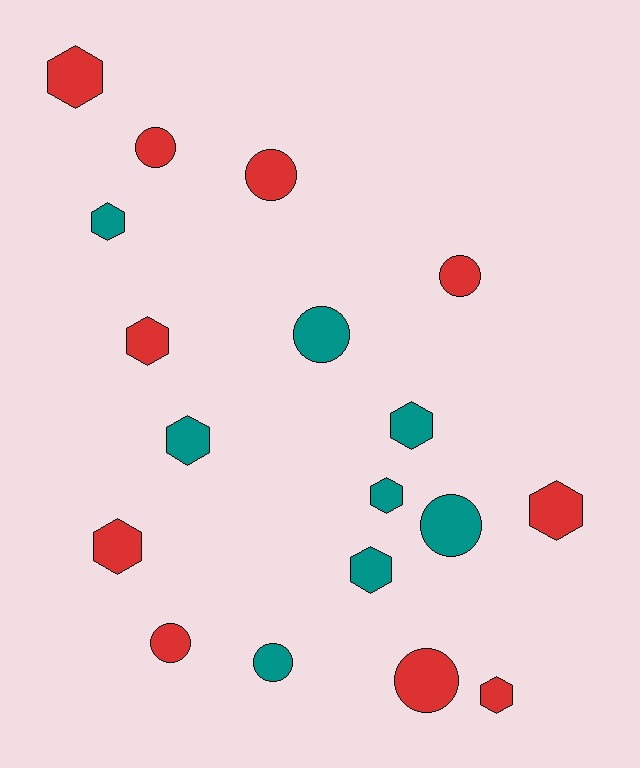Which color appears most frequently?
Red, with 10 objects.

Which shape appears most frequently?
Hexagon, with 10 objects.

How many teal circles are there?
There are 3 teal circles.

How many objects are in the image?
There are 18 objects.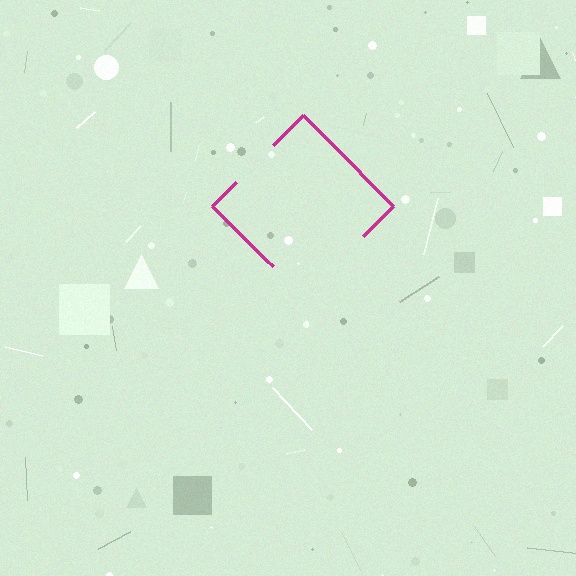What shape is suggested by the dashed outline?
The dashed outline suggests a diamond.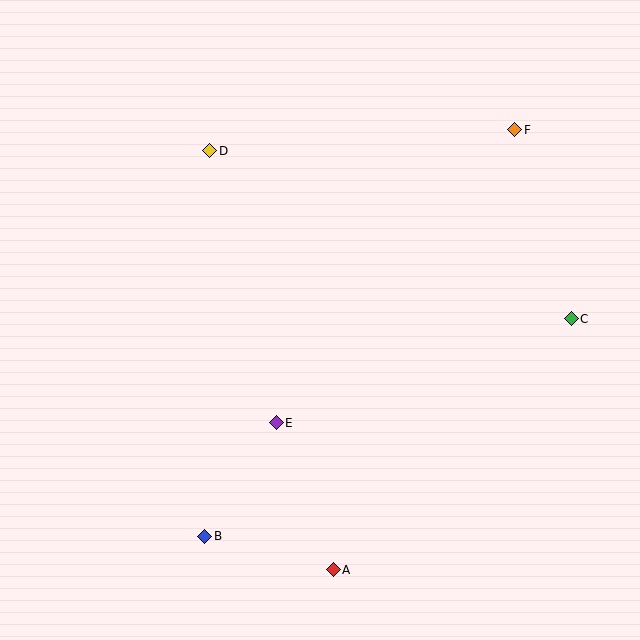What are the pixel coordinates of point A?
Point A is at (333, 570).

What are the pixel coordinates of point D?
Point D is at (210, 151).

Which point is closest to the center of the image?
Point E at (276, 423) is closest to the center.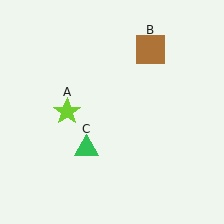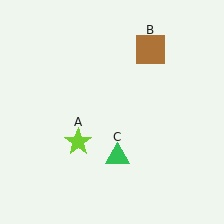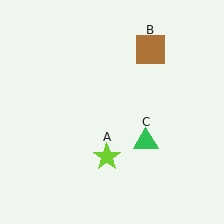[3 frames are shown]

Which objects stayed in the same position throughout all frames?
Brown square (object B) remained stationary.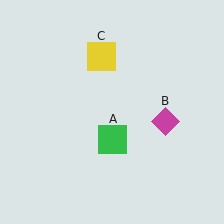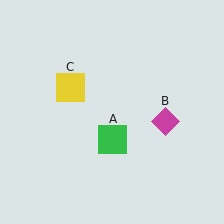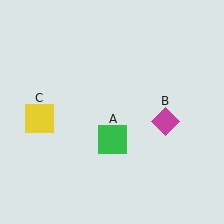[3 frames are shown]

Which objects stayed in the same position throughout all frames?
Green square (object A) and magenta diamond (object B) remained stationary.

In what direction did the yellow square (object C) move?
The yellow square (object C) moved down and to the left.